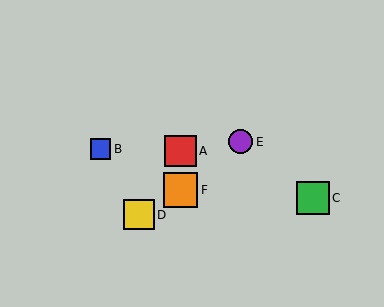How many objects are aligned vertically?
2 objects (A, F) are aligned vertically.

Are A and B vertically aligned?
No, A is at x≈180 and B is at x≈101.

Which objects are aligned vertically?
Objects A, F are aligned vertically.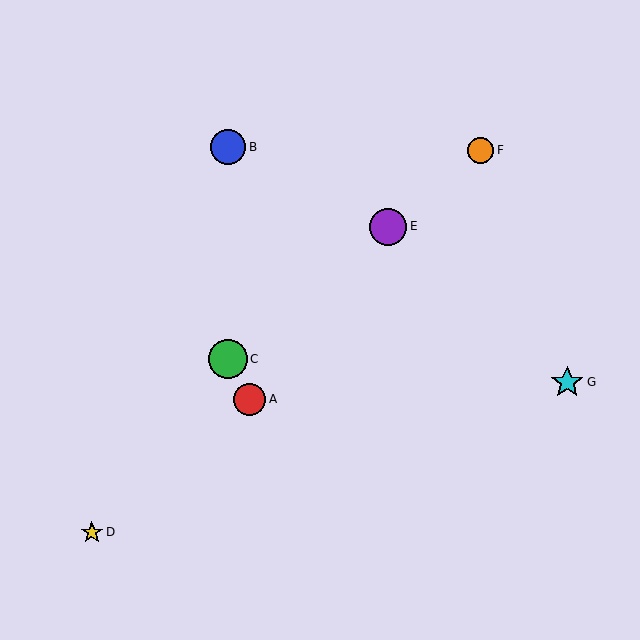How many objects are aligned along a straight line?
3 objects (C, E, F) are aligned along a straight line.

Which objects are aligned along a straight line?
Objects C, E, F are aligned along a straight line.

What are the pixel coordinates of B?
Object B is at (228, 147).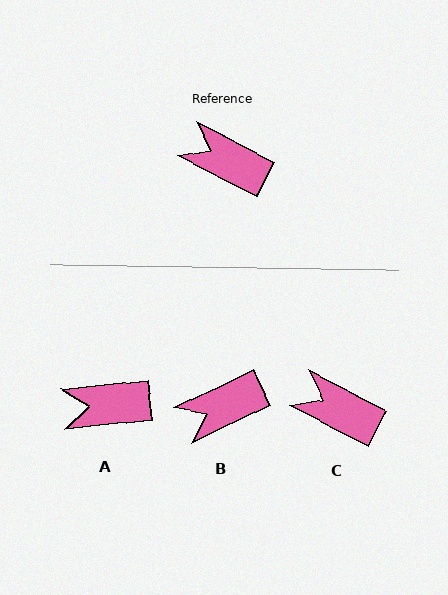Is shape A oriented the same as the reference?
No, it is off by about 33 degrees.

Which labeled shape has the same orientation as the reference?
C.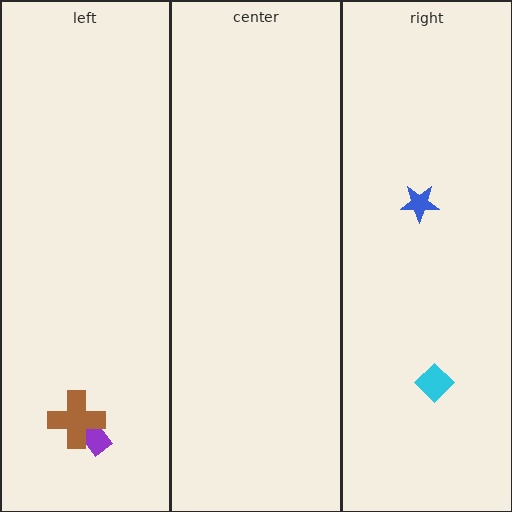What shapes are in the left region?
The purple rectangle, the brown cross.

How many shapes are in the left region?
2.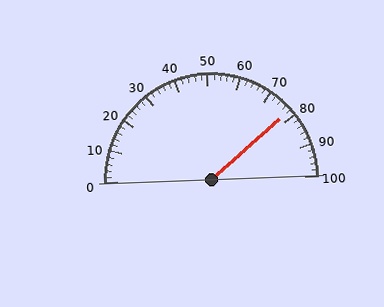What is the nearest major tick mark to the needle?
The nearest major tick mark is 80.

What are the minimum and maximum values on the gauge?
The gauge ranges from 0 to 100.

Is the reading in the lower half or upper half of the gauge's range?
The reading is in the upper half of the range (0 to 100).